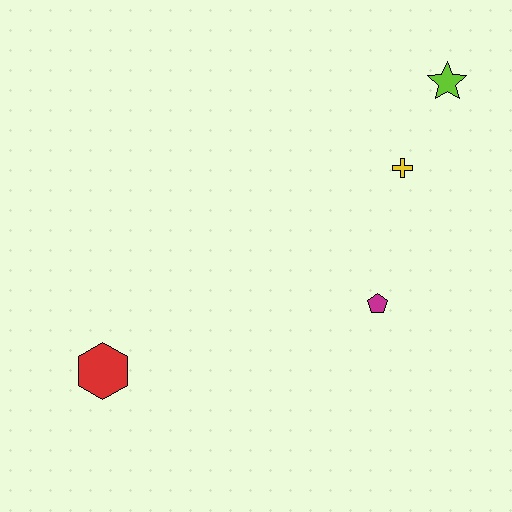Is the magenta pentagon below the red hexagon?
No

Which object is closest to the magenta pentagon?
The yellow cross is closest to the magenta pentagon.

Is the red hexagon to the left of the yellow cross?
Yes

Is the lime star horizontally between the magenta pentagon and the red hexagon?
No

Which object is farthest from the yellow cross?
The red hexagon is farthest from the yellow cross.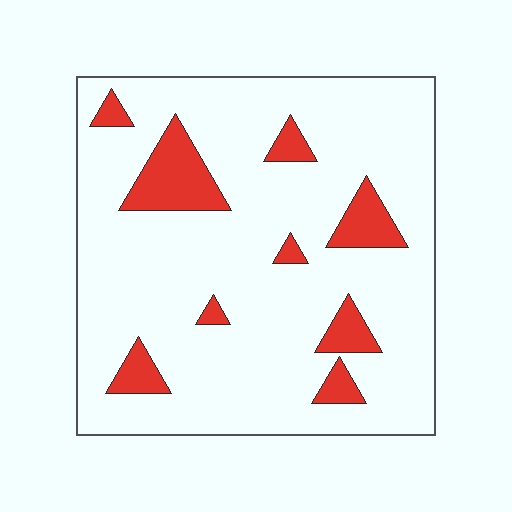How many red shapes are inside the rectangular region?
9.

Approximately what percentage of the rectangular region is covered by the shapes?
Approximately 15%.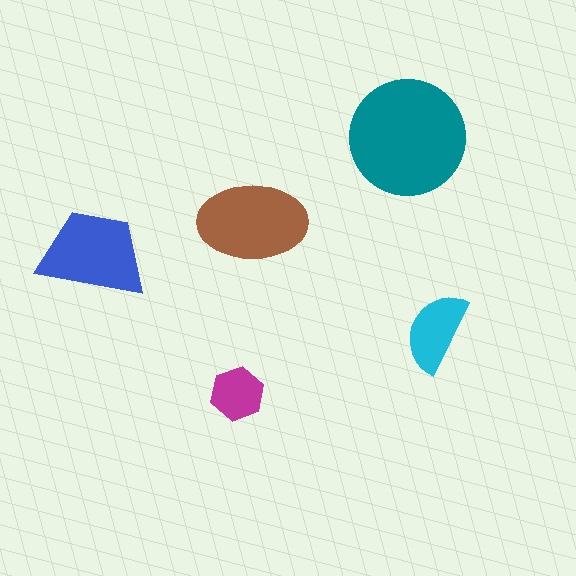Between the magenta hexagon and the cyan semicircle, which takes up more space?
The cyan semicircle.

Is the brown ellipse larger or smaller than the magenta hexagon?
Larger.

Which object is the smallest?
The magenta hexagon.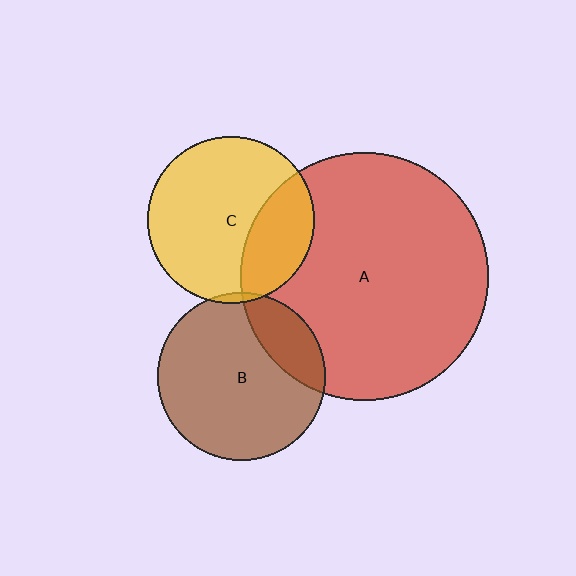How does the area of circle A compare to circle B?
Approximately 2.2 times.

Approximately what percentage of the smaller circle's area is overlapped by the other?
Approximately 30%.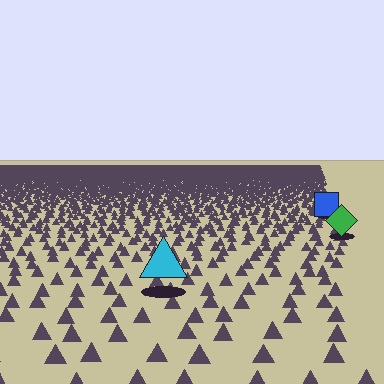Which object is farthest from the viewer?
The blue square is farthest from the viewer. It appears smaller and the ground texture around it is denser.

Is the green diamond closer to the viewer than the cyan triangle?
No. The cyan triangle is closer — you can tell from the texture gradient: the ground texture is coarser near it.